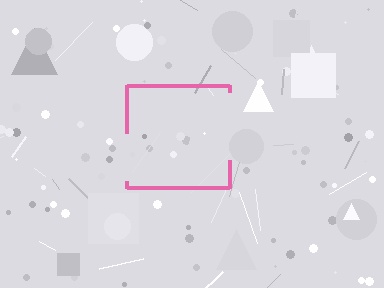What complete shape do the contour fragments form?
The contour fragments form a square.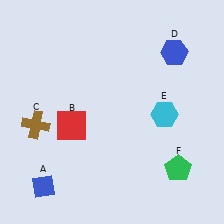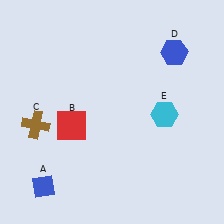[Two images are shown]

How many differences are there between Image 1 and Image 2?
There is 1 difference between the two images.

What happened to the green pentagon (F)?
The green pentagon (F) was removed in Image 2. It was in the bottom-right area of Image 1.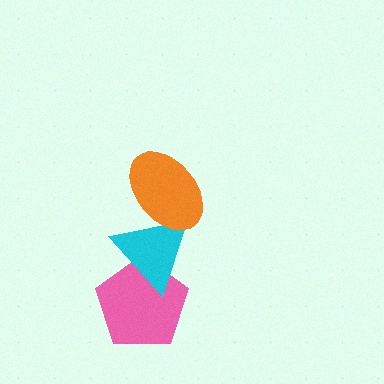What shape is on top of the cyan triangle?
The orange ellipse is on top of the cyan triangle.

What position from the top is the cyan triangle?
The cyan triangle is 2nd from the top.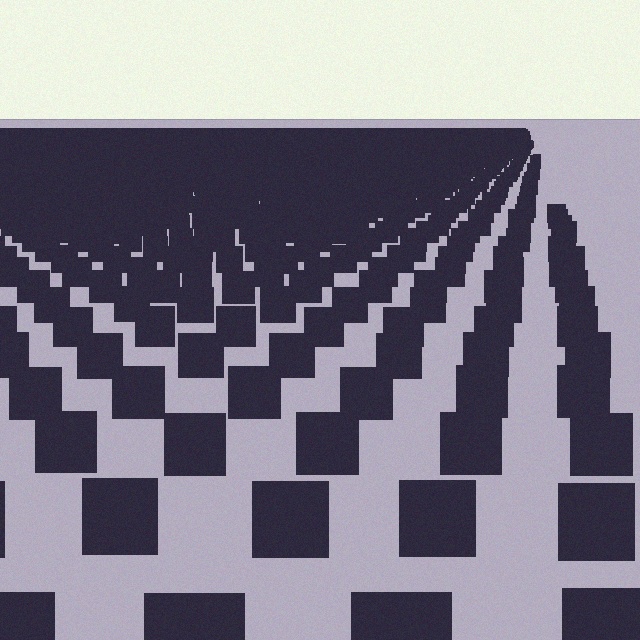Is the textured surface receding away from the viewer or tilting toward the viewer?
The surface is receding away from the viewer. Texture elements get smaller and denser toward the top.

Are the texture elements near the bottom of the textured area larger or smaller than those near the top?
Larger. Near the bottom, elements are closer to the viewer and appear at a bigger on-screen size.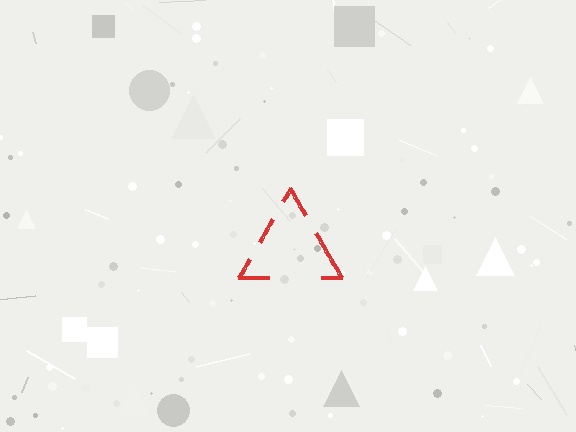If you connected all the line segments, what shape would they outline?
They would outline a triangle.